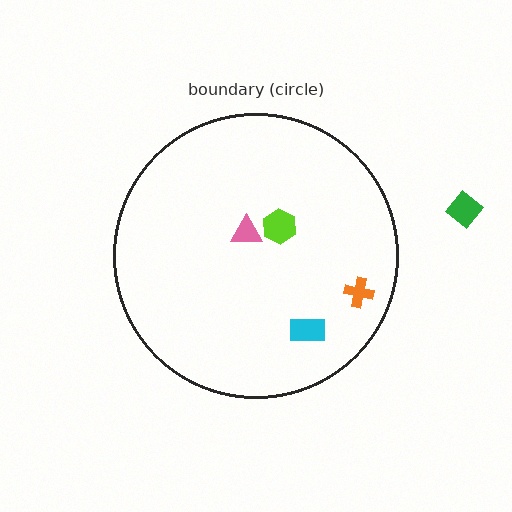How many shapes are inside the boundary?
4 inside, 1 outside.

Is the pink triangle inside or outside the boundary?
Inside.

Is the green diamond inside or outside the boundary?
Outside.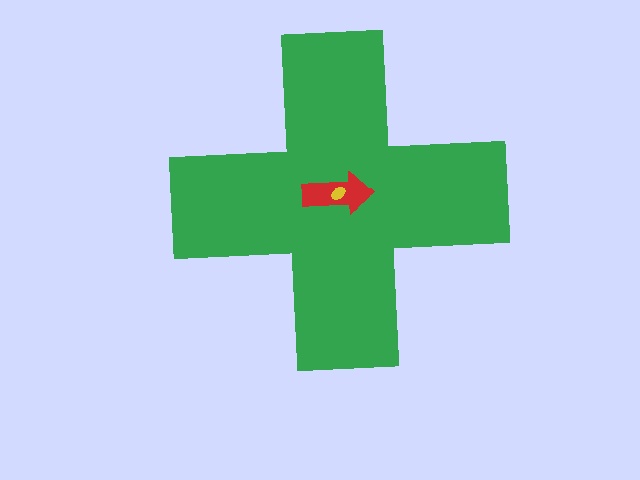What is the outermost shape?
The green cross.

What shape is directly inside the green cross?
The red arrow.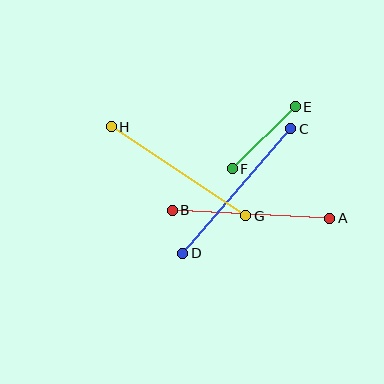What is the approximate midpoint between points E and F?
The midpoint is at approximately (264, 138) pixels.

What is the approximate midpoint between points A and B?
The midpoint is at approximately (251, 214) pixels.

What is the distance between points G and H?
The distance is approximately 161 pixels.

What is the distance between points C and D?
The distance is approximately 165 pixels.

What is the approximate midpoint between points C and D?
The midpoint is at approximately (237, 191) pixels.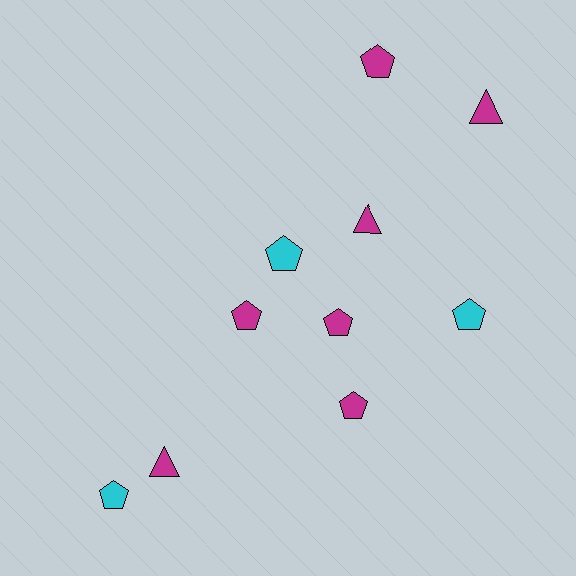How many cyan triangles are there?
There are no cyan triangles.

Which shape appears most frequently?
Pentagon, with 7 objects.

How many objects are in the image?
There are 10 objects.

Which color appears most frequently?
Magenta, with 7 objects.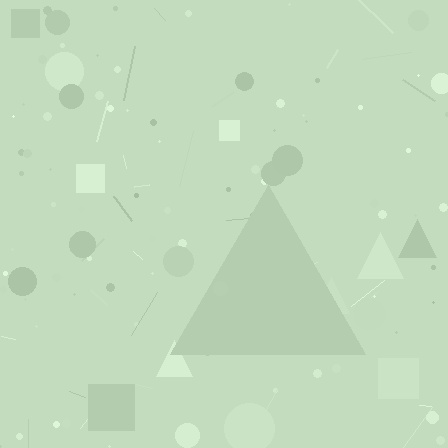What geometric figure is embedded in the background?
A triangle is embedded in the background.